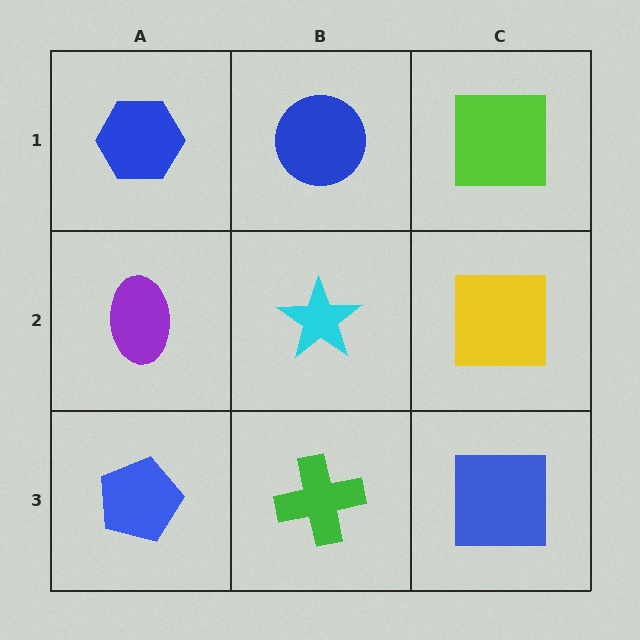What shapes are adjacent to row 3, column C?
A yellow square (row 2, column C), a green cross (row 3, column B).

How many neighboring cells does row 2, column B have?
4.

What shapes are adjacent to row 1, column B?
A cyan star (row 2, column B), a blue hexagon (row 1, column A), a lime square (row 1, column C).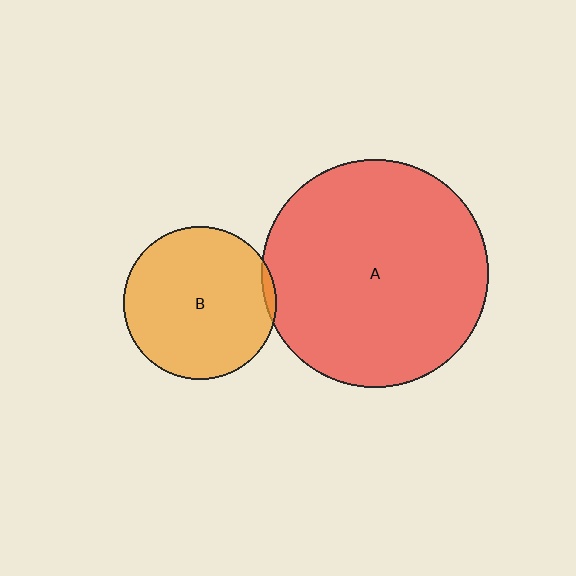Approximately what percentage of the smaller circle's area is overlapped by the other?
Approximately 5%.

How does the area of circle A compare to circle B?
Approximately 2.2 times.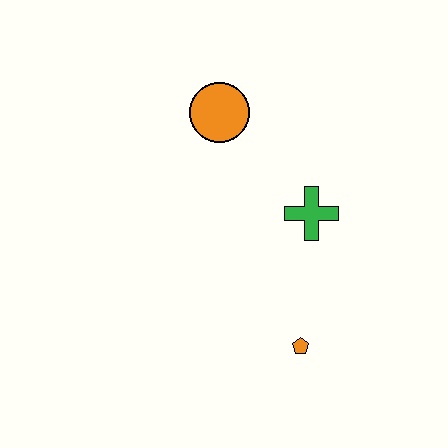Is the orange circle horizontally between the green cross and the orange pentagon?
No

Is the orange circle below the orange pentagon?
No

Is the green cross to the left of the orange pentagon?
No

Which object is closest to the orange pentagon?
The green cross is closest to the orange pentagon.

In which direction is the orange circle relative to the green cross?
The orange circle is above the green cross.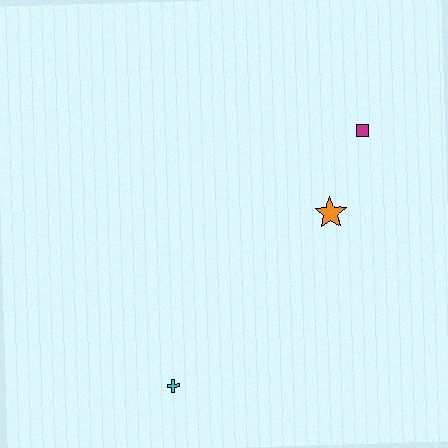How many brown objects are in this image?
There are no brown objects.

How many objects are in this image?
There are 3 objects.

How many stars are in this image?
There is 1 star.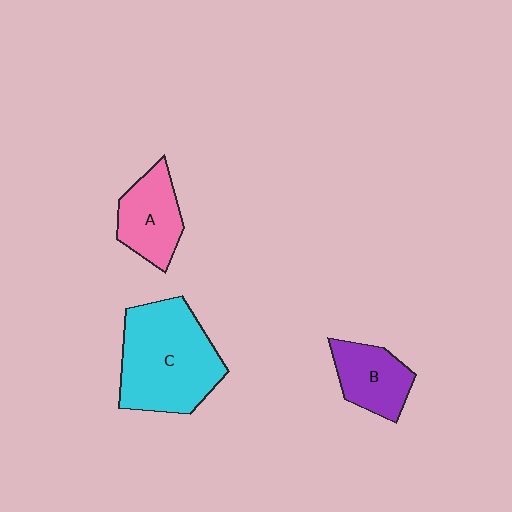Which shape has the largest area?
Shape C (cyan).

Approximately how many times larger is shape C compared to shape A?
Approximately 1.9 times.